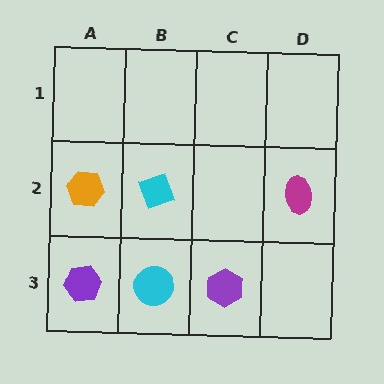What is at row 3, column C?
A purple hexagon.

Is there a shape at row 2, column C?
No, that cell is empty.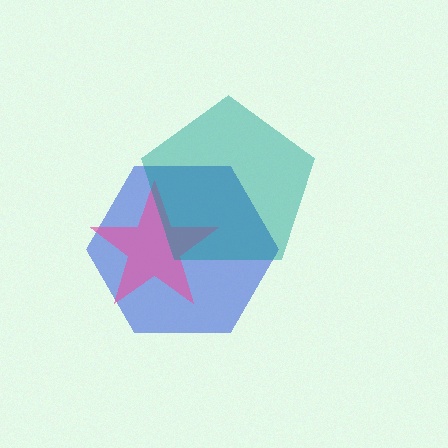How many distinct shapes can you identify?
There are 3 distinct shapes: a blue hexagon, a pink star, a teal pentagon.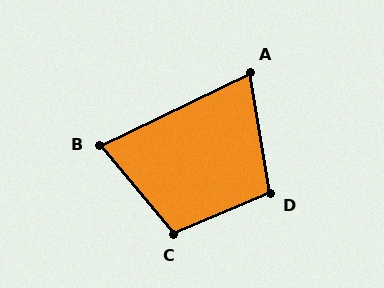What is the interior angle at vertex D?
Approximately 104 degrees (obtuse).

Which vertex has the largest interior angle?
C, at approximately 107 degrees.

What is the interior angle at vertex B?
Approximately 76 degrees (acute).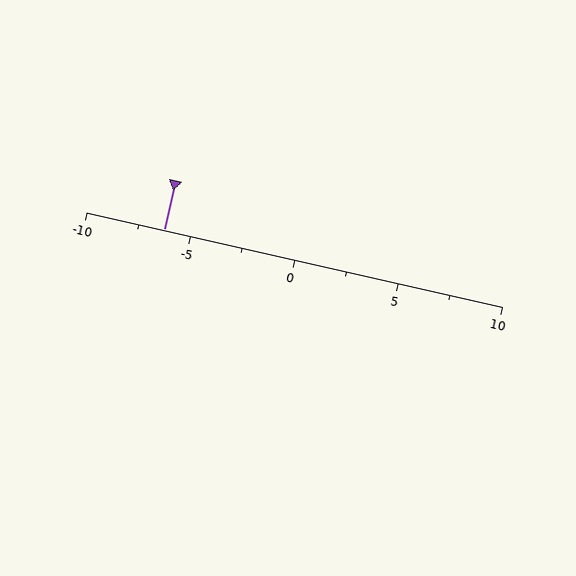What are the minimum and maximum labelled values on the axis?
The axis runs from -10 to 10.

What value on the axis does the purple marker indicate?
The marker indicates approximately -6.2.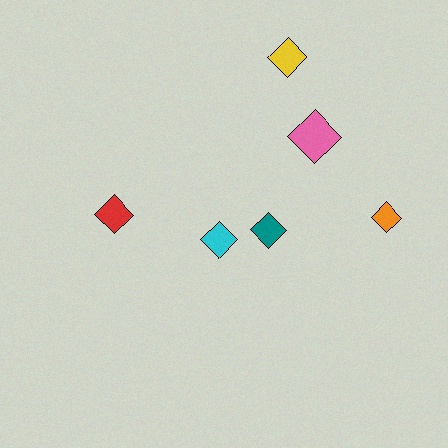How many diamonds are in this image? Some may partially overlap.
There are 6 diamonds.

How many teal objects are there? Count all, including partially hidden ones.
There is 1 teal object.